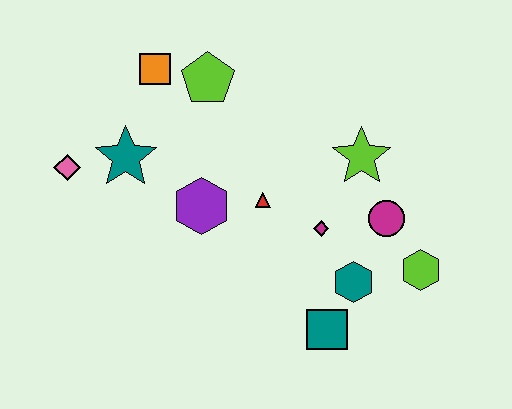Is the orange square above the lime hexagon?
Yes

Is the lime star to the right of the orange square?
Yes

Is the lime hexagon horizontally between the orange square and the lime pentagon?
No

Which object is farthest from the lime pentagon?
The lime hexagon is farthest from the lime pentagon.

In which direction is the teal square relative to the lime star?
The teal square is below the lime star.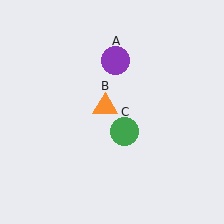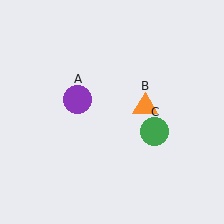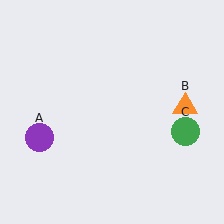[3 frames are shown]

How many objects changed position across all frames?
3 objects changed position: purple circle (object A), orange triangle (object B), green circle (object C).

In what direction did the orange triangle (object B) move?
The orange triangle (object B) moved right.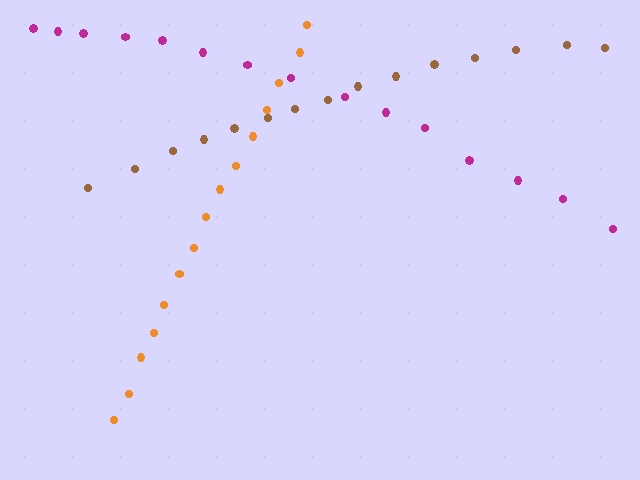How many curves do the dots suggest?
There are 3 distinct paths.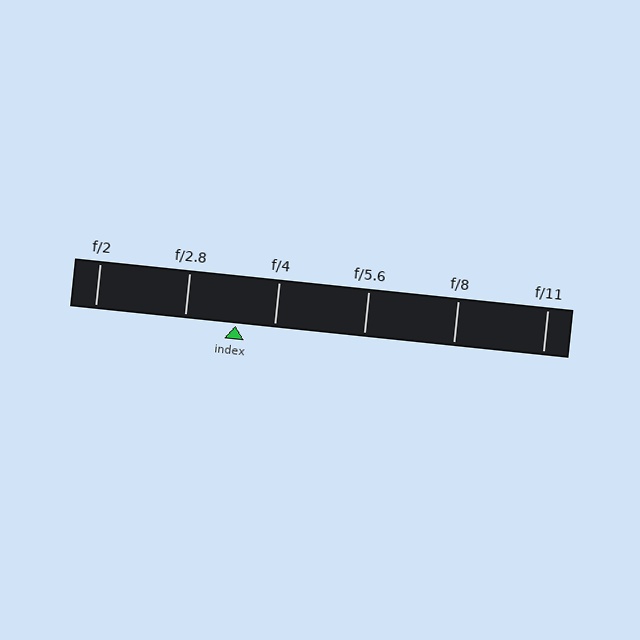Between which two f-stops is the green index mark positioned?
The index mark is between f/2.8 and f/4.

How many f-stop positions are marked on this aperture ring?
There are 6 f-stop positions marked.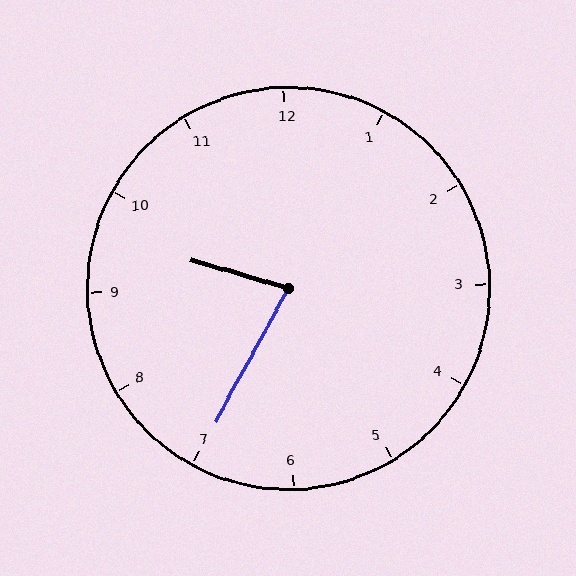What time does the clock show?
9:35.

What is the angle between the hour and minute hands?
Approximately 78 degrees.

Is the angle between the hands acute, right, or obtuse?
It is acute.